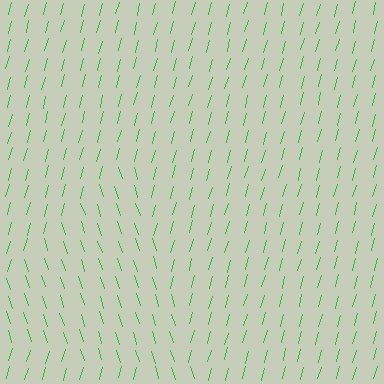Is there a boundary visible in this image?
Yes, there is a texture boundary formed by a change in line orientation.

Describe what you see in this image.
The image is filled with small green line segments. A triangle region in the image has lines oriented differently from the surrounding lines, creating a visible texture boundary.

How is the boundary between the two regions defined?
The boundary is defined purely by a change in line orientation (approximately 34 degrees difference). All lines are the same color and thickness.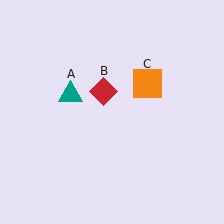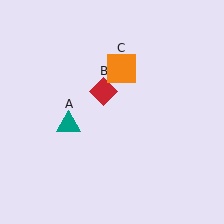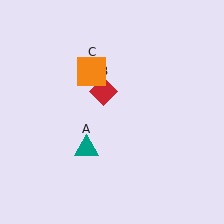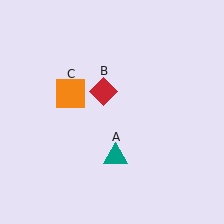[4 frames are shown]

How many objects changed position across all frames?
2 objects changed position: teal triangle (object A), orange square (object C).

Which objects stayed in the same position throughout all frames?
Red diamond (object B) remained stationary.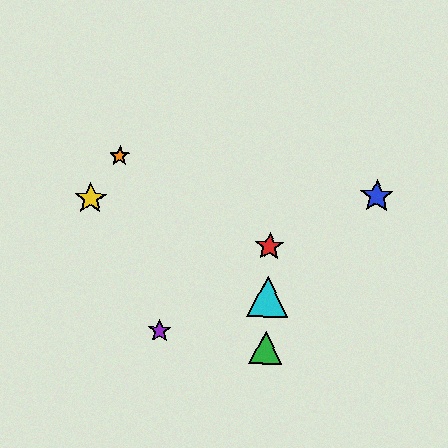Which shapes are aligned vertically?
The red star, the green triangle, the cyan triangle are aligned vertically.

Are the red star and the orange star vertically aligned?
No, the red star is at x≈269 and the orange star is at x≈120.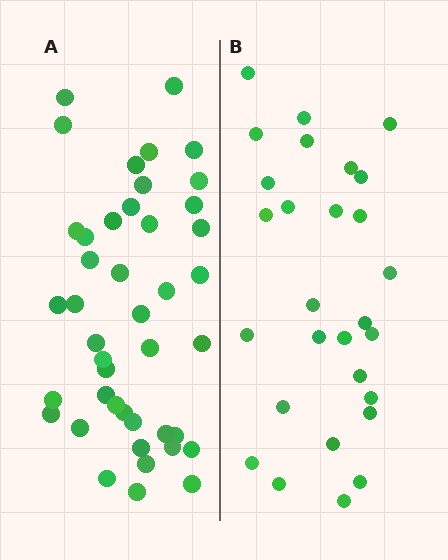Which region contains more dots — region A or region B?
Region A (the left region) has more dots.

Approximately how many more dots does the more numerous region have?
Region A has approximately 15 more dots than region B.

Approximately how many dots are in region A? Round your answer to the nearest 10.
About 40 dots. (The exact count is 43, which rounds to 40.)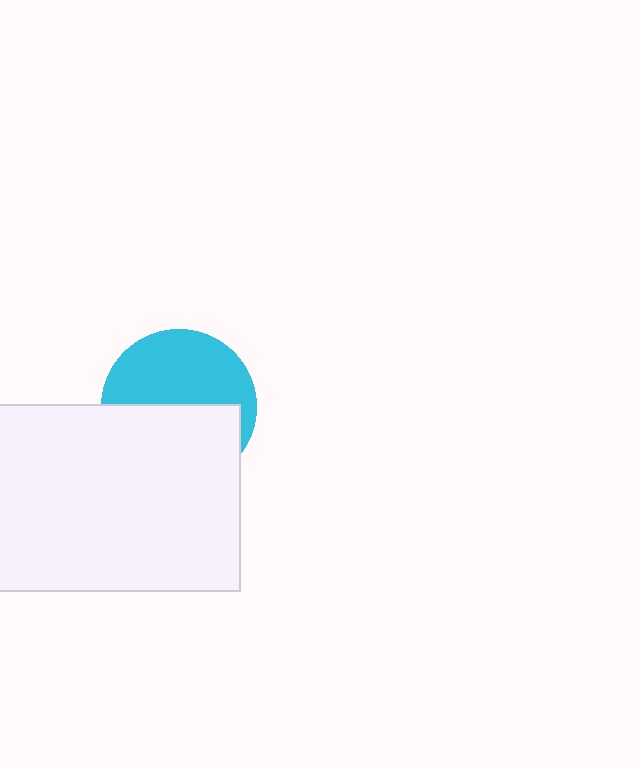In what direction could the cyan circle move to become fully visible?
The cyan circle could move up. That would shift it out from behind the white rectangle entirely.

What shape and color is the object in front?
The object in front is a white rectangle.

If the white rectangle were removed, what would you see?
You would see the complete cyan circle.